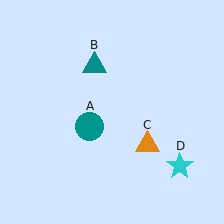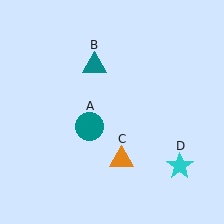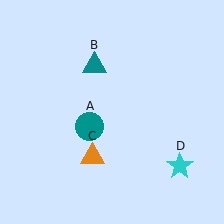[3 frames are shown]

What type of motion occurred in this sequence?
The orange triangle (object C) rotated clockwise around the center of the scene.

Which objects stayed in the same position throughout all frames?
Teal circle (object A) and teal triangle (object B) and cyan star (object D) remained stationary.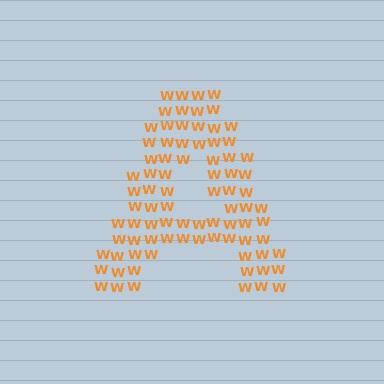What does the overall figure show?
The overall figure shows the letter A.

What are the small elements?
The small elements are letter W's.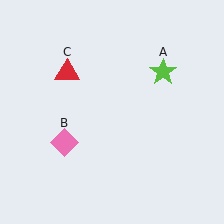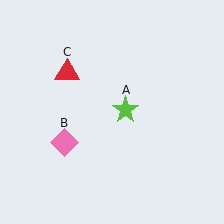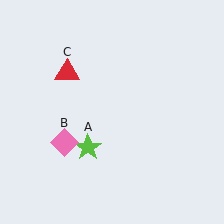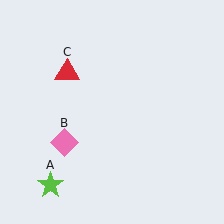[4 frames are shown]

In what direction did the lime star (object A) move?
The lime star (object A) moved down and to the left.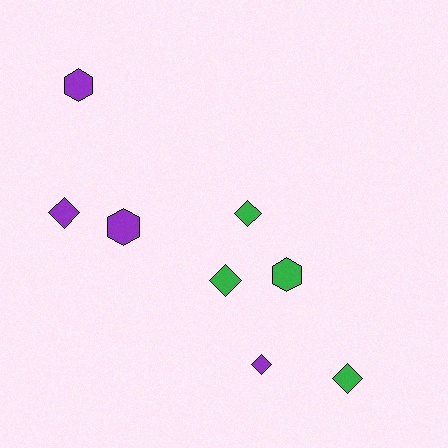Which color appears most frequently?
Green, with 4 objects.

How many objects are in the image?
There are 8 objects.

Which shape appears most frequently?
Diamond, with 5 objects.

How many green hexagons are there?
There is 1 green hexagon.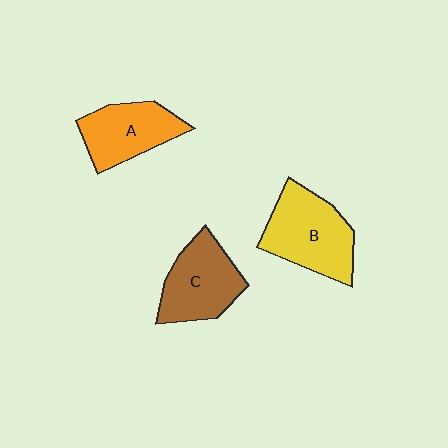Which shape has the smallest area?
Shape A (orange).